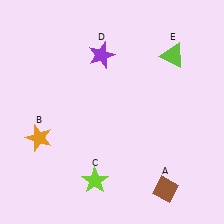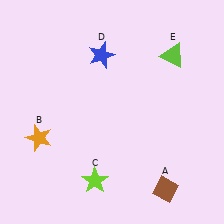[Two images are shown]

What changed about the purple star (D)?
In Image 1, D is purple. In Image 2, it changed to blue.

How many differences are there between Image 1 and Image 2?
There is 1 difference between the two images.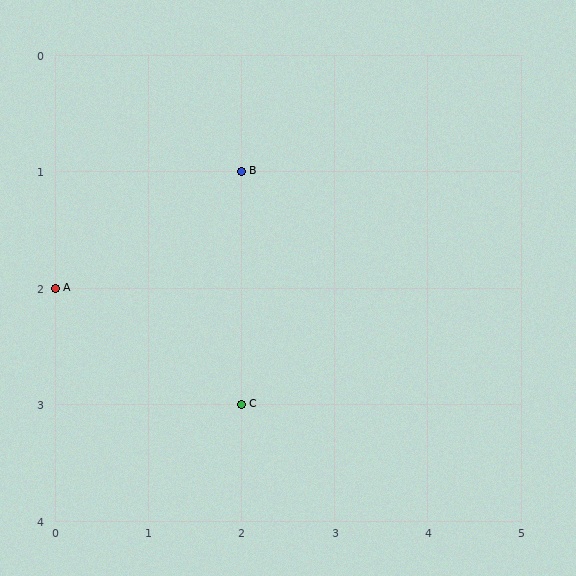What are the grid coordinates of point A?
Point A is at grid coordinates (0, 2).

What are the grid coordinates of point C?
Point C is at grid coordinates (2, 3).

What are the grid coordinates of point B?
Point B is at grid coordinates (2, 1).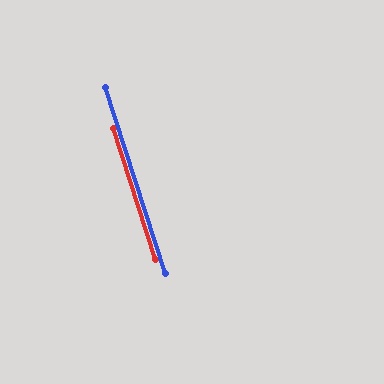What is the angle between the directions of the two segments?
Approximately 0 degrees.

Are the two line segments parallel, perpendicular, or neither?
Parallel — their directions differ by only 0.2°.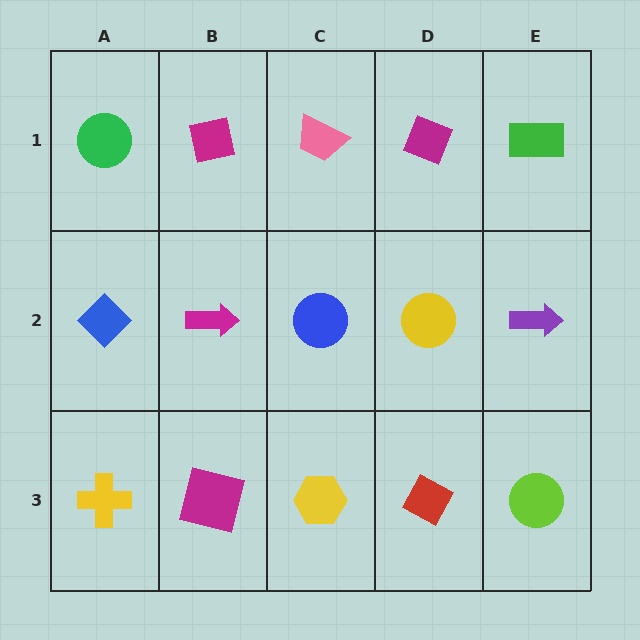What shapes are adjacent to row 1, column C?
A blue circle (row 2, column C), a magenta square (row 1, column B), a magenta diamond (row 1, column D).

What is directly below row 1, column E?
A purple arrow.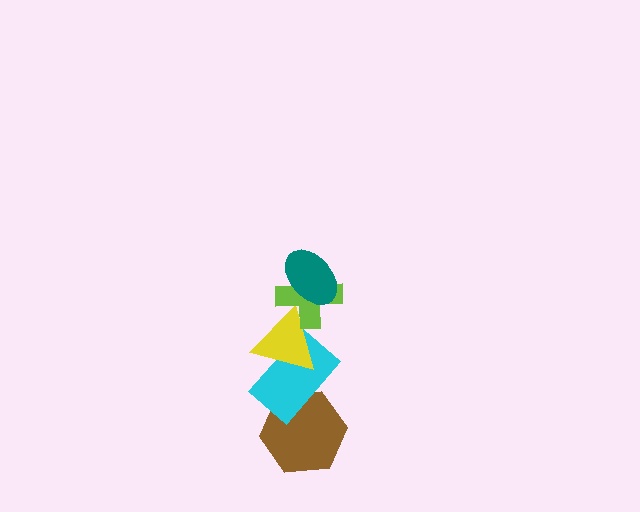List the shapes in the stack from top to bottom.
From top to bottom: the teal ellipse, the lime cross, the yellow triangle, the cyan rectangle, the brown hexagon.